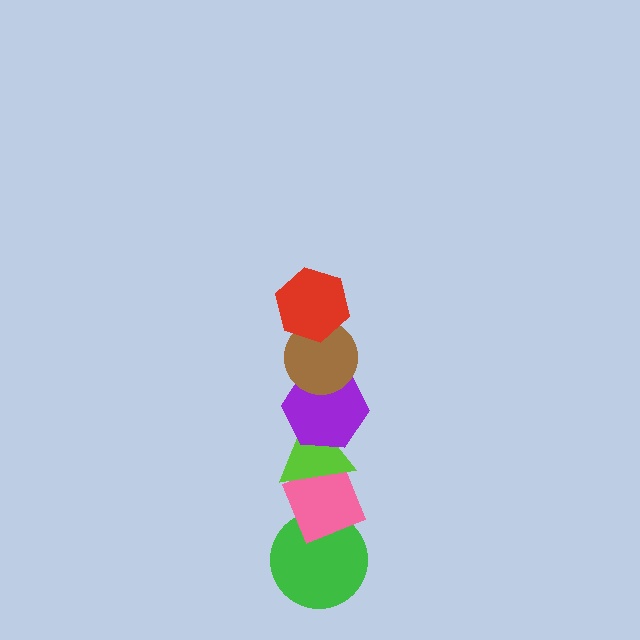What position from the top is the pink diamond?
The pink diamond is 5th from the top.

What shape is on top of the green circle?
The pink diamond is on top of the green circle.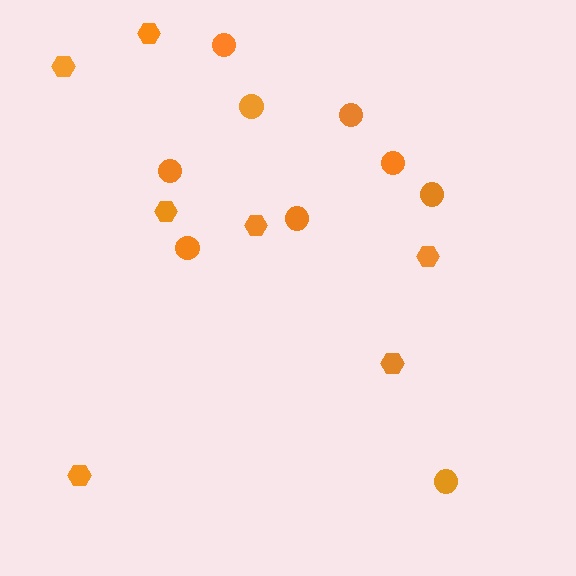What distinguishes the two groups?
There are 2 groups: one group of hexagons (7) and one group of circles (9).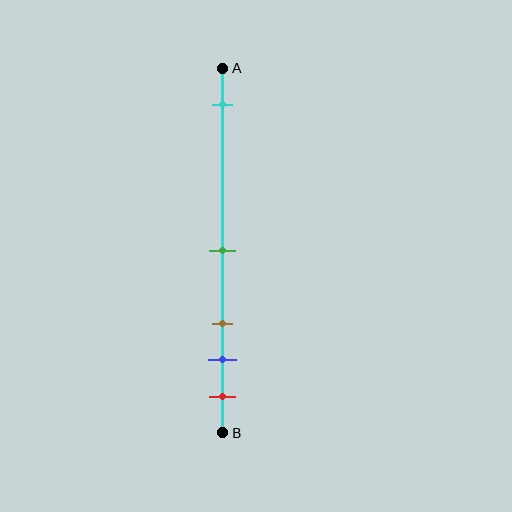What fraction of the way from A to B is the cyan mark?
The cyan mark is approximately 10% (0.1) of the way from A to B.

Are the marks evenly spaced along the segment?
No, the marks are not evenly spaced.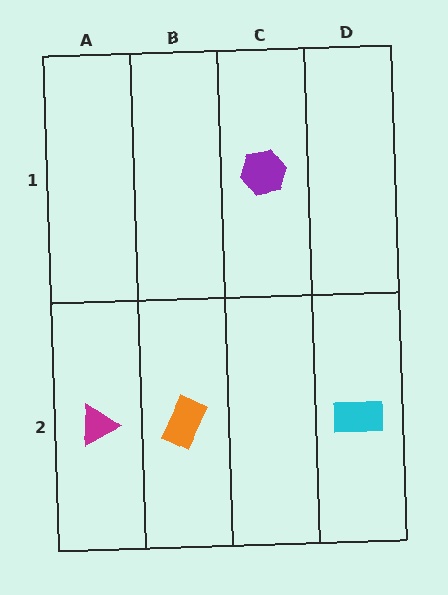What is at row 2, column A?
A magenta triangle.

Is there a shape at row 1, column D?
No, that cell is empty.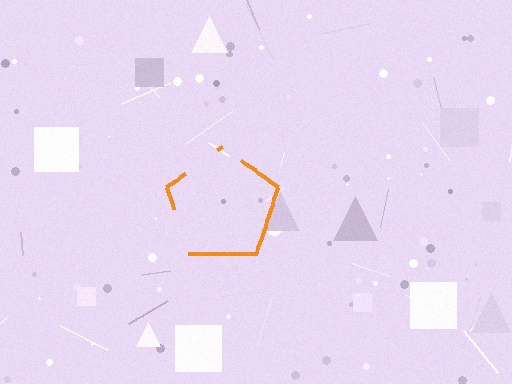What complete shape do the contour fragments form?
The contour fragments form a pentagon.